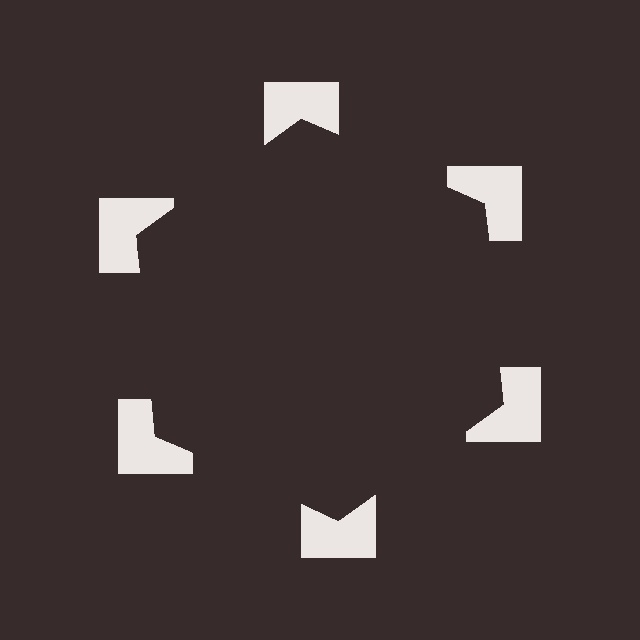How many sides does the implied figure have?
6 sides.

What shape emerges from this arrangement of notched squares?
An illusory hexagon — its edges are inferred from the aligned wedge cuts in the notched squares, not physically drawn.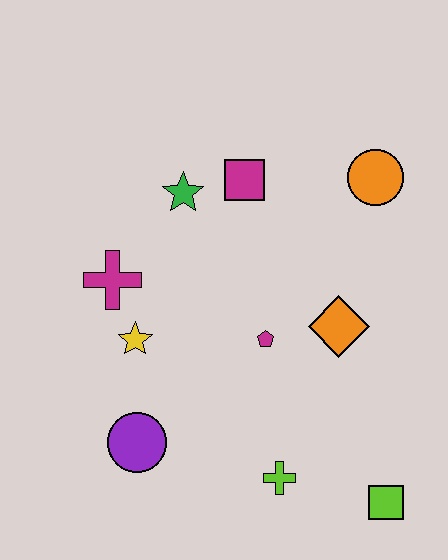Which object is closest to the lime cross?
The lime square is closest to the lime cross.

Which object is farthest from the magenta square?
The lime square is farthest from the magenta square.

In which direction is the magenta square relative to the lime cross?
The magenta square is above the lime cross.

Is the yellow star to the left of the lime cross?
Yes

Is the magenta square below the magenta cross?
No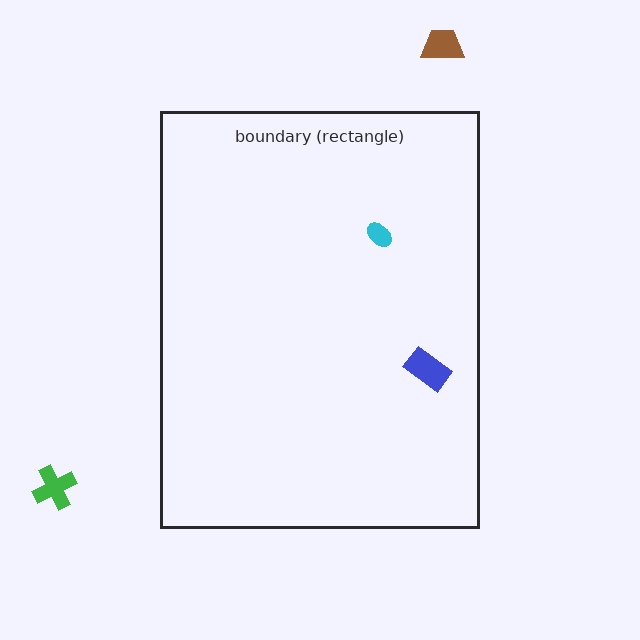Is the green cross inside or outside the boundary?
Outside.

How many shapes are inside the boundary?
2 inside, 2 outside.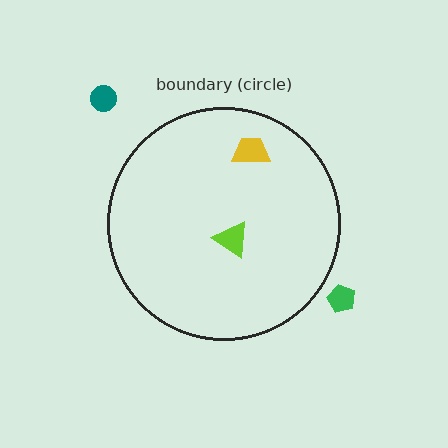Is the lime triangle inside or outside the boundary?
Inside.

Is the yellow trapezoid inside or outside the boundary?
Inside.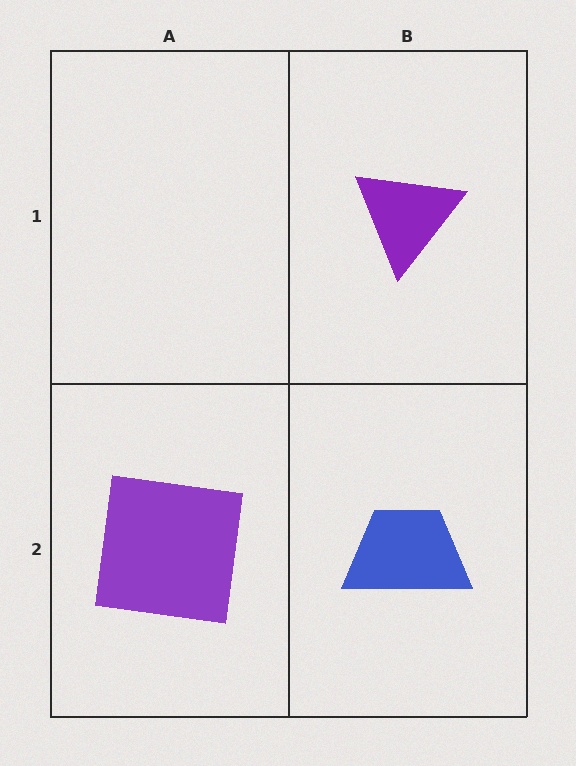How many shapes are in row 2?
2 shapes.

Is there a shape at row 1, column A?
No, that cell is empty.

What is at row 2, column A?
A purple square.